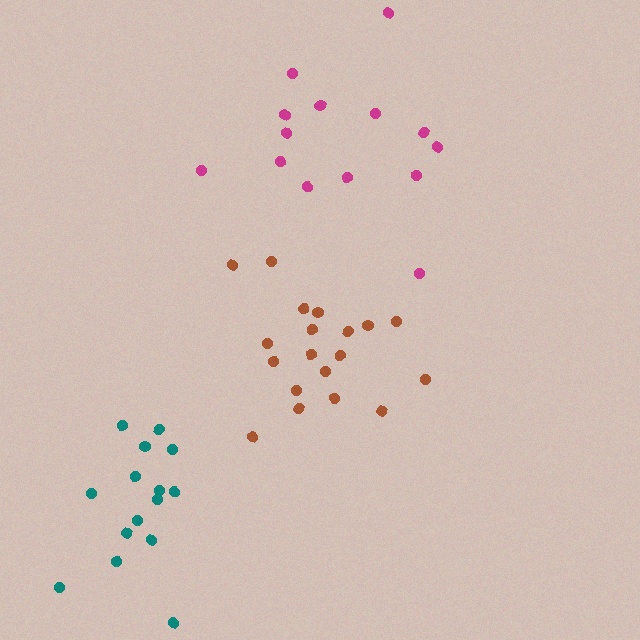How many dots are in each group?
Group 1: 19 dots, Group 2: 15 dots, Group 3: 14 dots (48 total).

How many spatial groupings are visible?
There are 3 spatial groupings.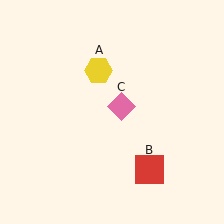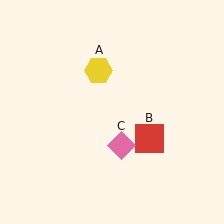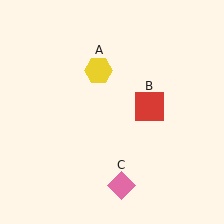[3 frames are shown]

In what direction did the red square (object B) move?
The red square (object B) moved up.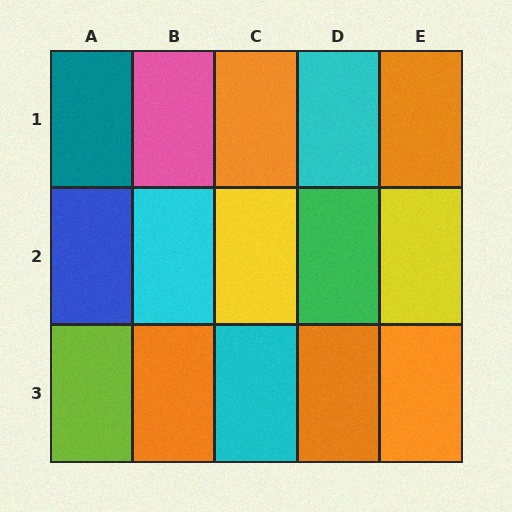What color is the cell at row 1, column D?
Cyan.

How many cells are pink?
1 cell is pink.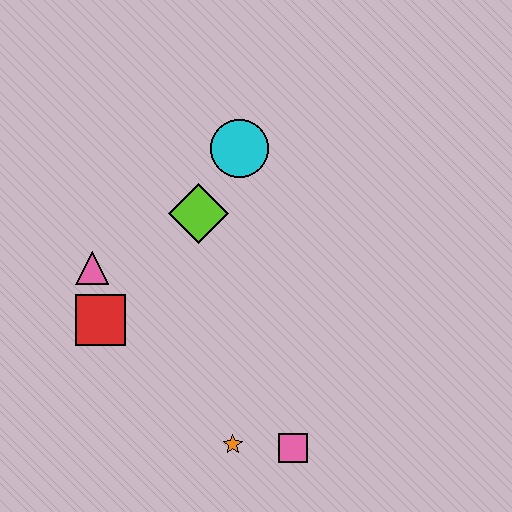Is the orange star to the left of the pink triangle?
No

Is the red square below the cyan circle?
Yes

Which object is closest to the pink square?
The orange star is closest to the pink square.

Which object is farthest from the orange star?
The cyan circle is farthest from the orange star.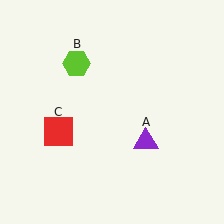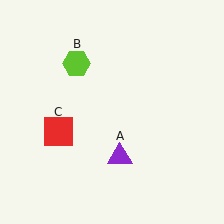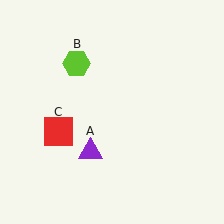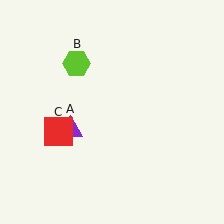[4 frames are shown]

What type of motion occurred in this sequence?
The purple triangle (object A) rotated clockwise around the center of the scene.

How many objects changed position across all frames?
1 object changed position: purple triangle (object A).